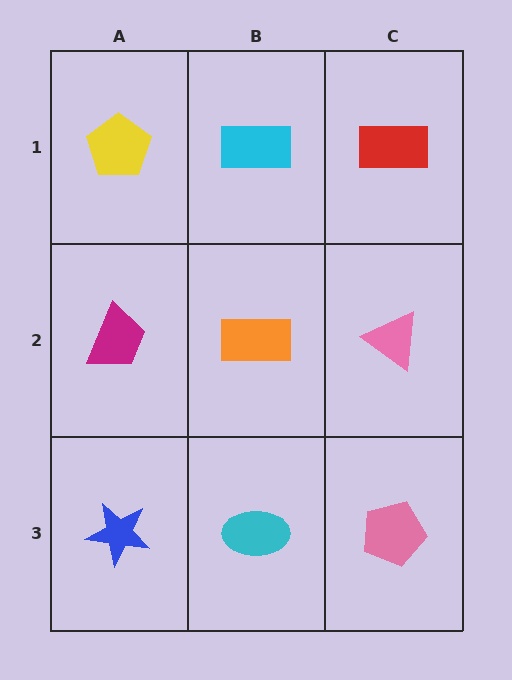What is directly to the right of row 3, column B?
A pink pentagon.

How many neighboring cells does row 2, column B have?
4.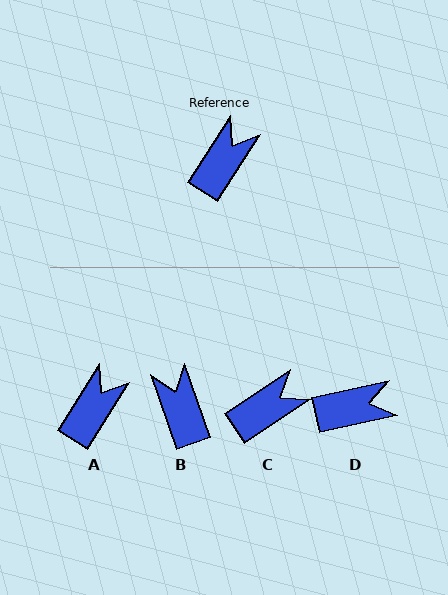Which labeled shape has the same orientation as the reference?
A.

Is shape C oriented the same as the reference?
No, it is off by about 25 degrees.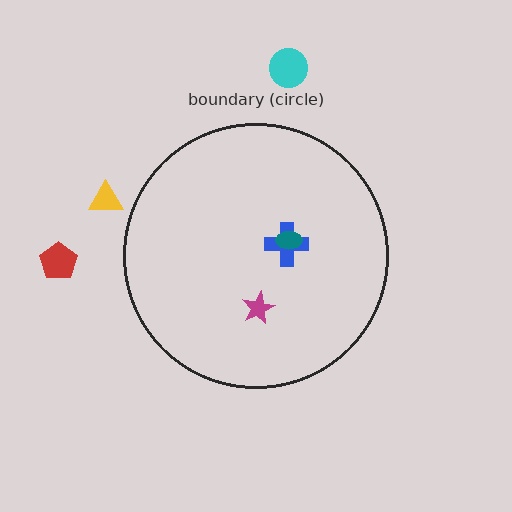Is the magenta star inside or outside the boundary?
Inside.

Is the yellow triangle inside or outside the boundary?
Outside.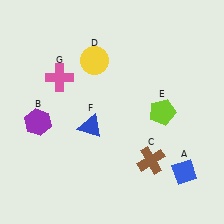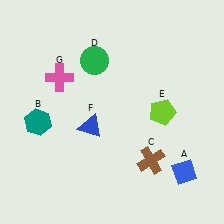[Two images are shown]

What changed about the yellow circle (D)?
In Image 1, D is yellow. In Image 2, it changed to green.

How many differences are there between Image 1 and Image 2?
There are 2 differences between the two images.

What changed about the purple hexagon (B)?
In Image 1, B is purple. In Image 2, it changed to teal.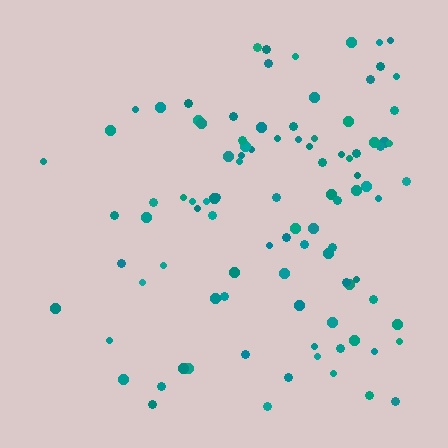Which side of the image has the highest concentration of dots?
The right.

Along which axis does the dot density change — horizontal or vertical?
Horizontal.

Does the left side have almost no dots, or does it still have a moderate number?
Still a moderate number, just noticeably fewer than the right.